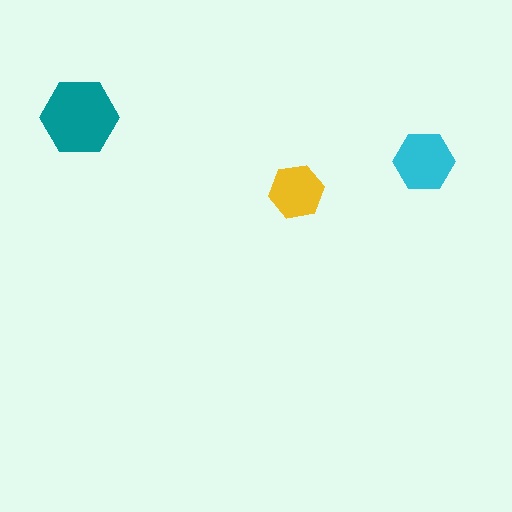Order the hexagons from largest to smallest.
the teal one, the cyan one, the yellow one.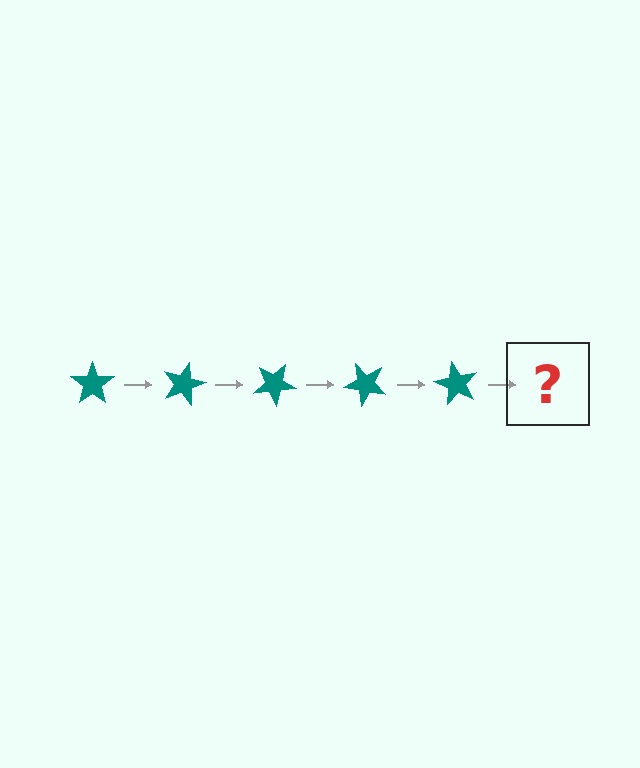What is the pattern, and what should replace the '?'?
The pattern is that the star rotates 15 degrees each step. The '?' should be a teal star rotated 75 degrees.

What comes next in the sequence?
The next element should be a teal star rotated 75 degrees.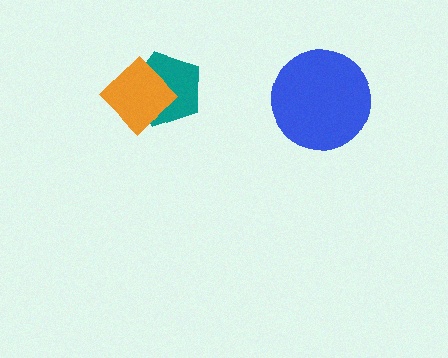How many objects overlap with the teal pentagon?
1 object overlaps with the teal pentagon.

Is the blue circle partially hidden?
No, no other shape covers it.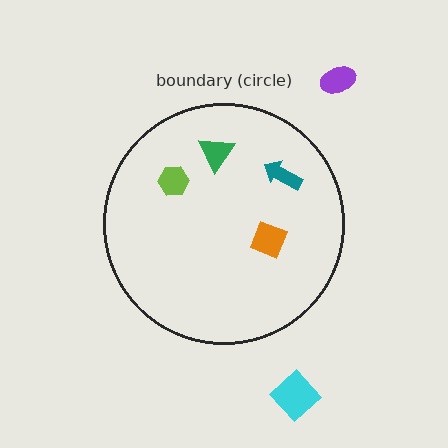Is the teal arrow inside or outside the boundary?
Inside.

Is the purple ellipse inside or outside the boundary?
Outside.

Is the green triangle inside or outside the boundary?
Inside.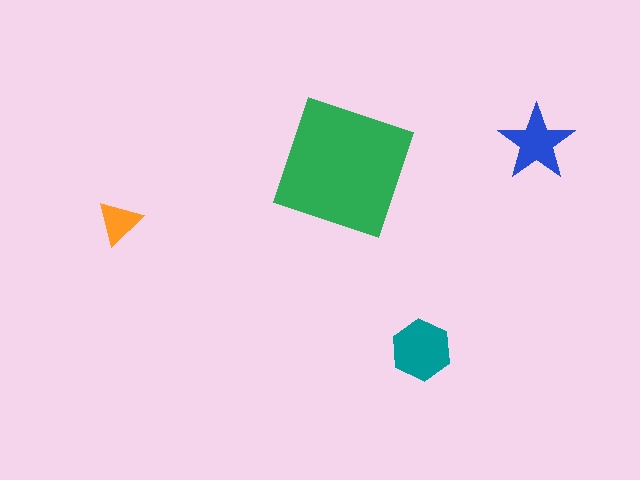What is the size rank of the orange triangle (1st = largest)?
4th.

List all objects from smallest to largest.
The orange triangle, the blue star, the teal hexagon, the green square.